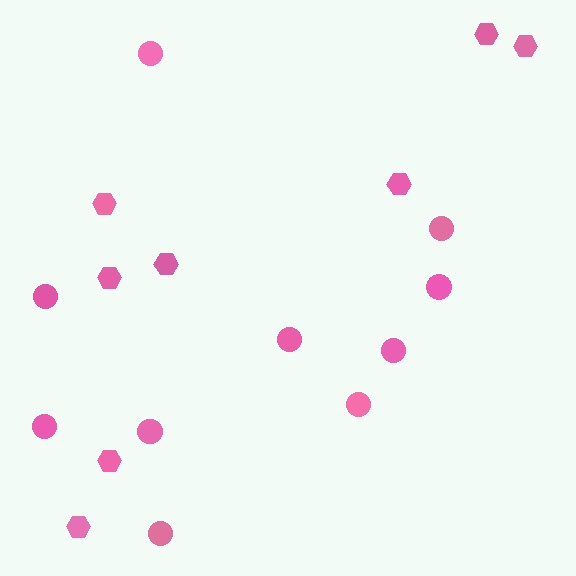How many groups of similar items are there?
There are 2 groups: one group of hexagons (8) and one group of circles (10).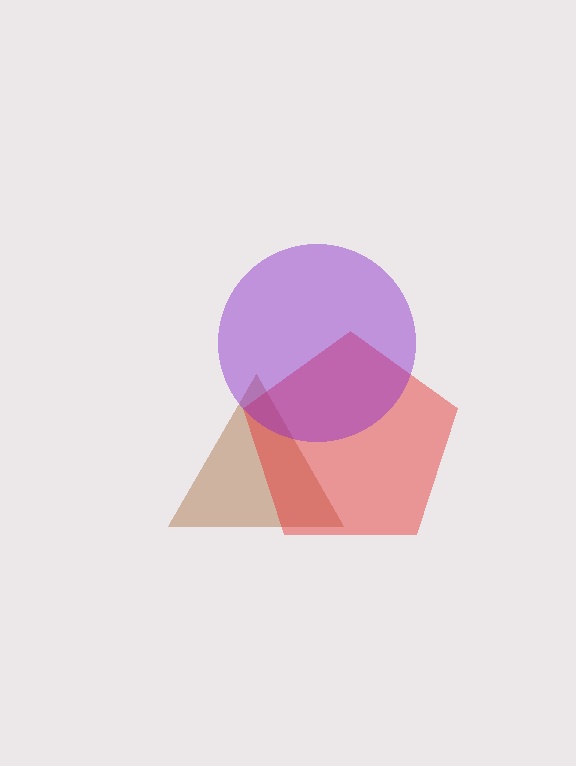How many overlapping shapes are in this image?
There are 3 overlapping shapes in the image.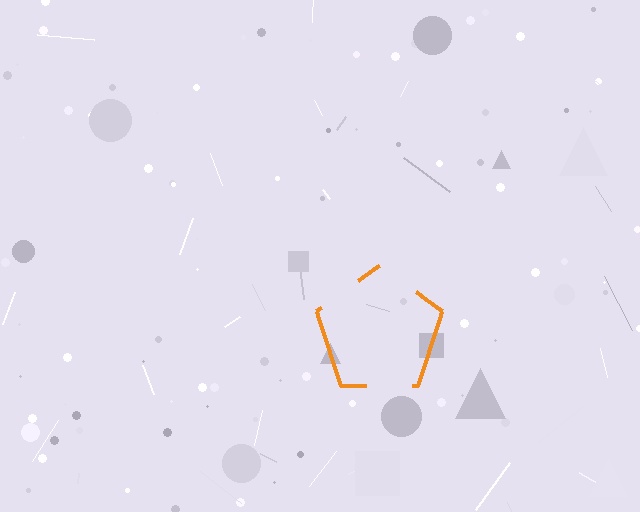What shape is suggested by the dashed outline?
The dashed outline suggests a pentagon.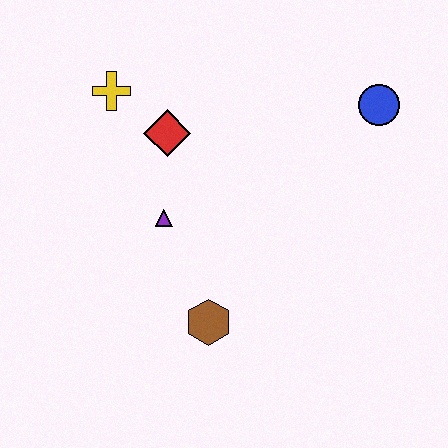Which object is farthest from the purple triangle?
The blue circle is farthest from the purple triangle.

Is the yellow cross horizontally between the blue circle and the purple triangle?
No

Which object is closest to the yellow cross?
The red diamond is closest to the yellow cross.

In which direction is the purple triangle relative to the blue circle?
The purple triangle is to the left of the blue circle.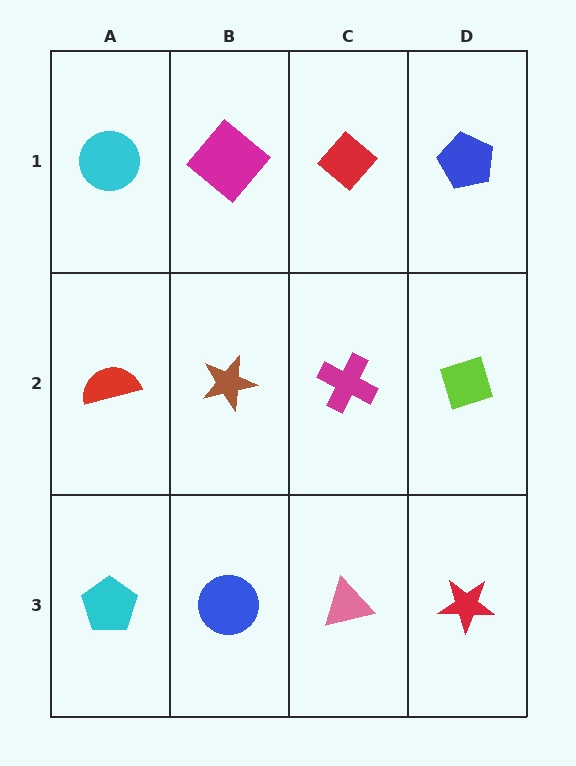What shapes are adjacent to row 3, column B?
A brown star (row 2, column B), a cyan pentagon (row 3, column A), a pink triangle (row 3, column C).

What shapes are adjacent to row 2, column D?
A blue pentagon (row 1, column D), a red star (row 3, column D), a magenta cross (row 2, column C).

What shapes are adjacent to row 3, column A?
A red semicircle (row 2, column A), a blue circle (row 3, column B).